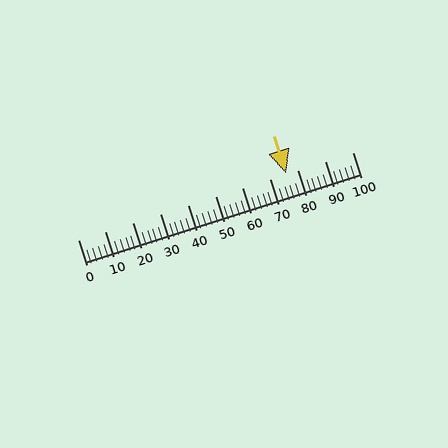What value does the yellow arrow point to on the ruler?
The yellow arrow points to approximately 76.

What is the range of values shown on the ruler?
The ruler shows values from 0 to 100.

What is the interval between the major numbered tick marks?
The major tick marks are spaced 10 units apart.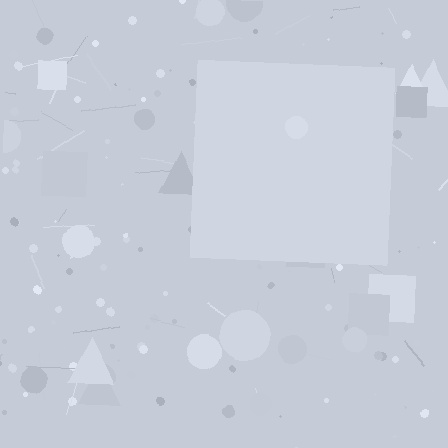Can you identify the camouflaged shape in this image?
The camouflaged shape is a square.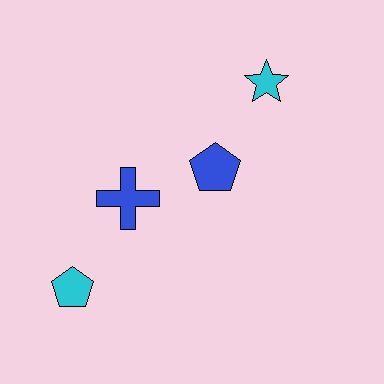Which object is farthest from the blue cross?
The cyan star is farthest from the blue cross.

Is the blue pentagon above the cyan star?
No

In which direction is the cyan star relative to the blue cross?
The cyan star is to the right of the blue cross.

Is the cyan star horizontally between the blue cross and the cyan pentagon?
No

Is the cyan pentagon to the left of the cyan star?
Yes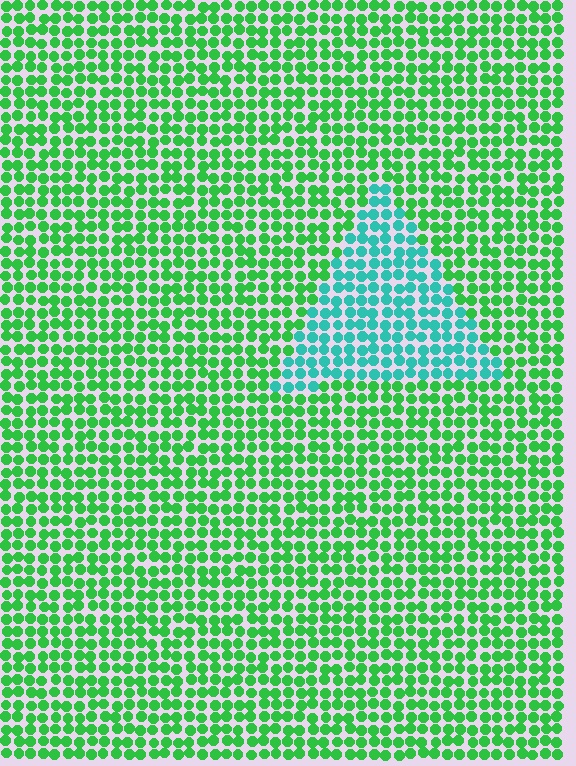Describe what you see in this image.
The image is filled with small green elements in a uniform arrangement. A triangle-shaped region is visible where the elements are tinted to a slightly different hue, forming a subtle color boundary.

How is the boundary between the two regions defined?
The boundary is defined purely by a slight shift in hue (about 45 degrees). Spacing, size, and orientation are identical on both sides.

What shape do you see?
I see a triangle.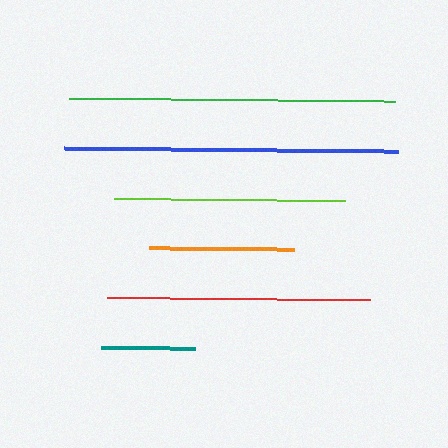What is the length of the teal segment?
The teal segment is approximately 94 pixels long.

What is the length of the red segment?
The red segment is approximately 263 pixels long.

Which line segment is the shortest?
The teal line is the shortest at approximately 94 pixels.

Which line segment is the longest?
The blue line is the longest at approximately 335 pixels.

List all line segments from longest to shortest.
From longest to shortest: blue, green, red, lime, orange, teal.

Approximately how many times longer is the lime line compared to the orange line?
The lime line is approximately 1.6 times the length of the orange line.